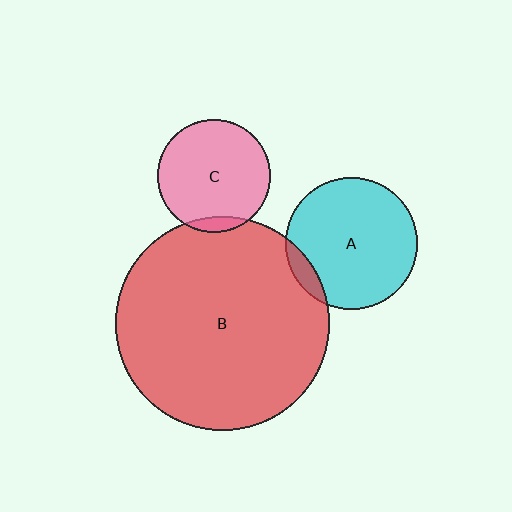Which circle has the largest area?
Circle B (red).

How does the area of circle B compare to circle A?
Approximately 2.6 times.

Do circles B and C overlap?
Yes.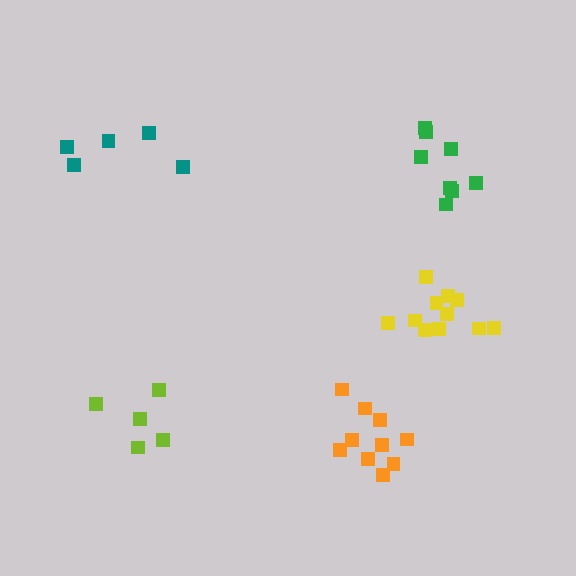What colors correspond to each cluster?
The clusters are colored: orange, lime, yellow, green, teal.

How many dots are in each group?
Group 1: 10 dots, Group 2: 5 dots, Group 3: 11 dots, Group 4: 8 dots, Group 5: 5 dots (39 total).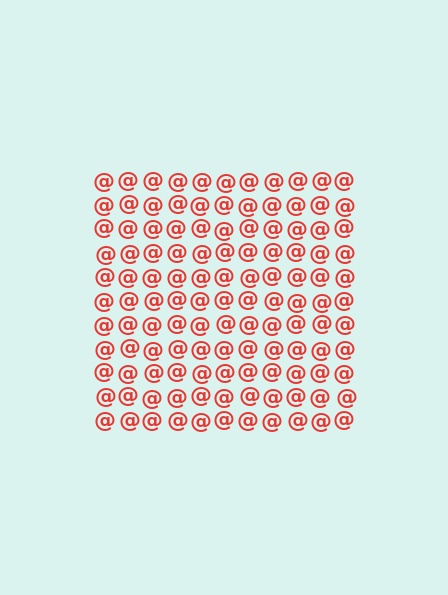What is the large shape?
The large shape is a square.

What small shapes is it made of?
It is made of small at signs.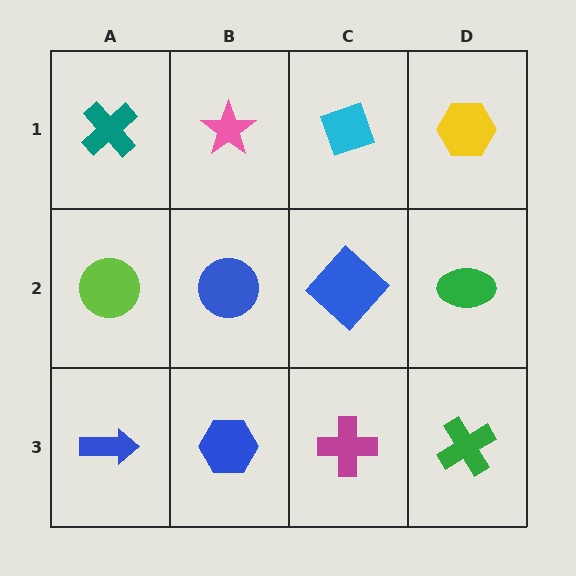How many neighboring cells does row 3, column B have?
3.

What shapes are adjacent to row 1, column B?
A blue circle (row 2, column B), a teal cross (row 1, column A), a cyan diamond (row 1, column C).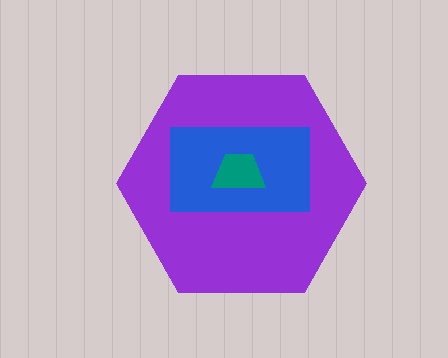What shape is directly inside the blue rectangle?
The teal trapezoid.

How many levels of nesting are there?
3.